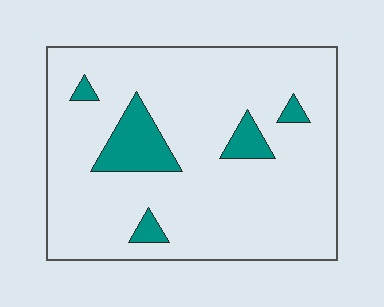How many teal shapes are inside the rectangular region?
5.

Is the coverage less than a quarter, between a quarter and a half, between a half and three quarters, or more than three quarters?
Less than a quarter.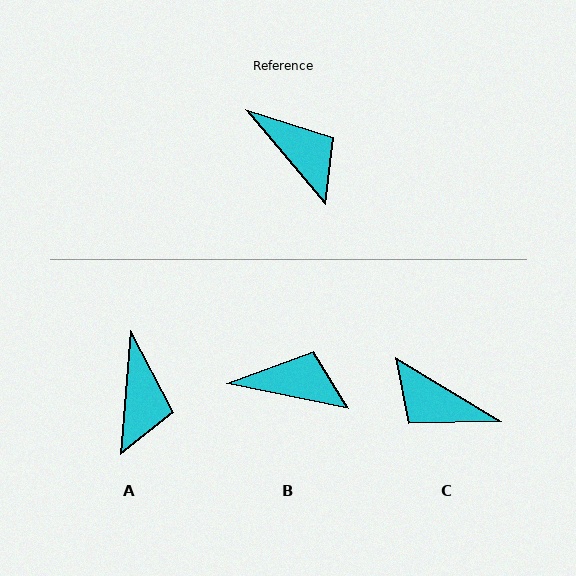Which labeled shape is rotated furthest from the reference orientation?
C, about 161 degrees away.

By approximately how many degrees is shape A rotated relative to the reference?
Approximately 45 degrees clockwise.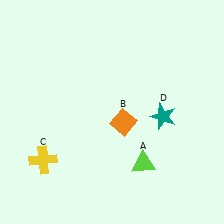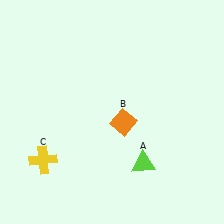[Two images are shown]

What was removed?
The teal star (D) was removed in Image 2.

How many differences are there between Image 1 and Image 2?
There is 1 difference between the two images.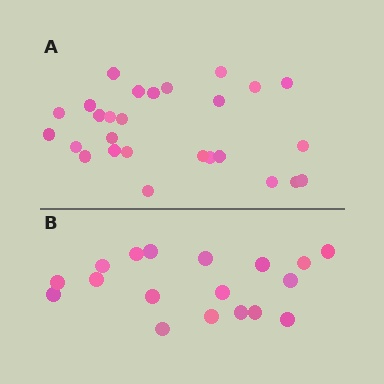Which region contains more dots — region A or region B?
Region A (the top region) has more dots.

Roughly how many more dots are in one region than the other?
Region A has roughly 8 or so more dots than region B.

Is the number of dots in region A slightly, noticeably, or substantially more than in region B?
Region A has substantially more. The ratio is roughly 1.5 to 1.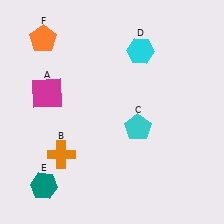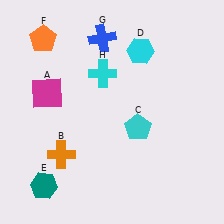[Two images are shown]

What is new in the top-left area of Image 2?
A cyan cross (H) was added in the top-left area of Image 2.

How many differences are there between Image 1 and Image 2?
There are 2 differences between the two images.